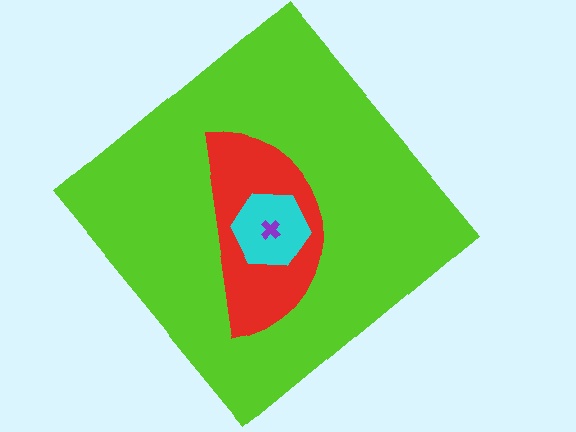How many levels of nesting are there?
4.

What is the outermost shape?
The lime diamond.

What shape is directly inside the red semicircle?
The cyan hexagon.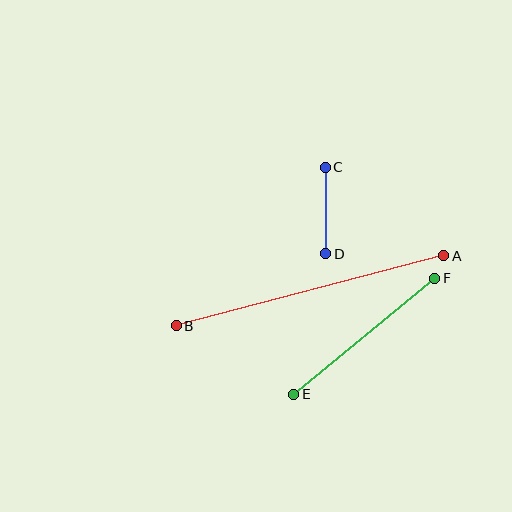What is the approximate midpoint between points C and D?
The midpoint is at approximately (326, 211) pixels.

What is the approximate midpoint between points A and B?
The midpoint is at approximately (310, 291) pixels.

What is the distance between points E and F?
The distance is approximately 183 pixels.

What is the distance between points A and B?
The distance is approximately 276 pixels.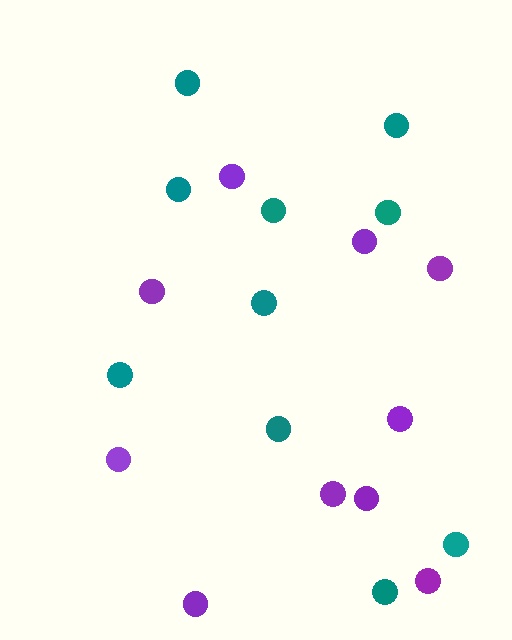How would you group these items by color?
There are 2 groups: one group of purple circles (10) and one group of teal circles (10).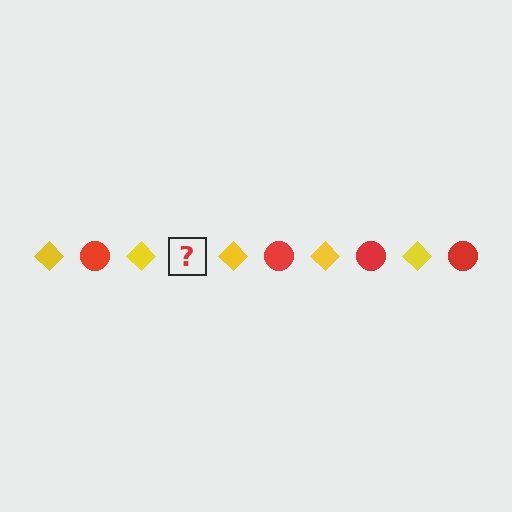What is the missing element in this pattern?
The missing element is a red circle.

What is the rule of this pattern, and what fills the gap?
The rule is that the pattern alternates between yellow diamond and red circle. The gap should be filled with a red circle.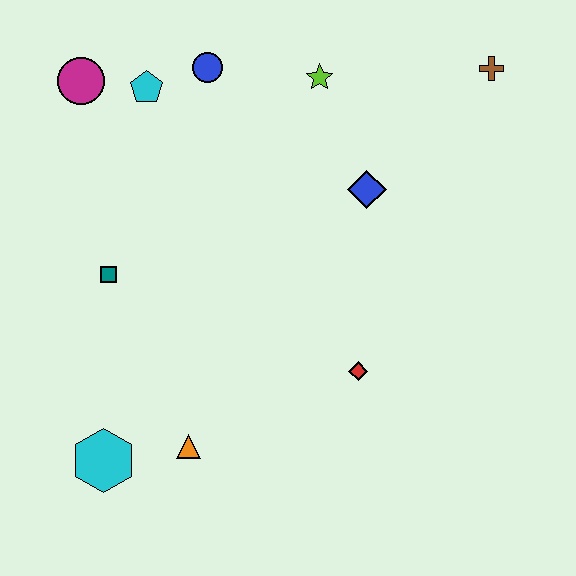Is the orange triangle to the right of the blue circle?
No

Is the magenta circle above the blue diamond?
Yes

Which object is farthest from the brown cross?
The cyan hexagon is farthest from the brown cross.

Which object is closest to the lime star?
The blue circle is closest to the lime star.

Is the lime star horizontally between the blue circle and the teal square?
No